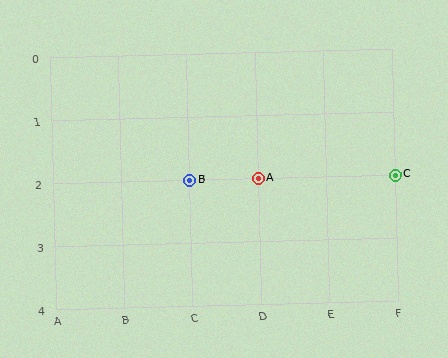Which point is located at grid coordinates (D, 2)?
Point A is at (D, 2).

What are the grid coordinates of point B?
Point B is at grid coordinates (C, 2).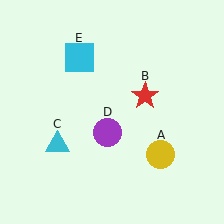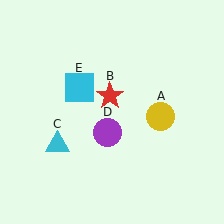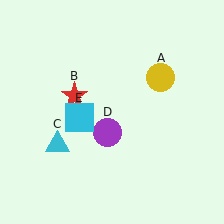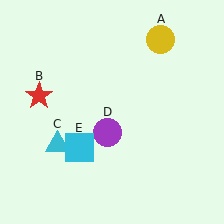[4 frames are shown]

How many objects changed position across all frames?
3 objects changed position: yellow circle (object A), red star (object B), cyan square (object E).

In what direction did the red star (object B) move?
The red star (object B) moved left.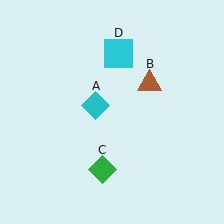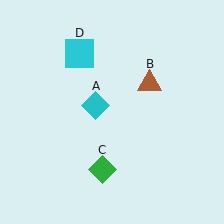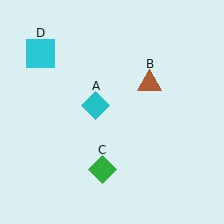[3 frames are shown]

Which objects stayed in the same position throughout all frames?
Cyan diamond (object A) and brown triangle (object B) and green diamond (object C) remained stationary.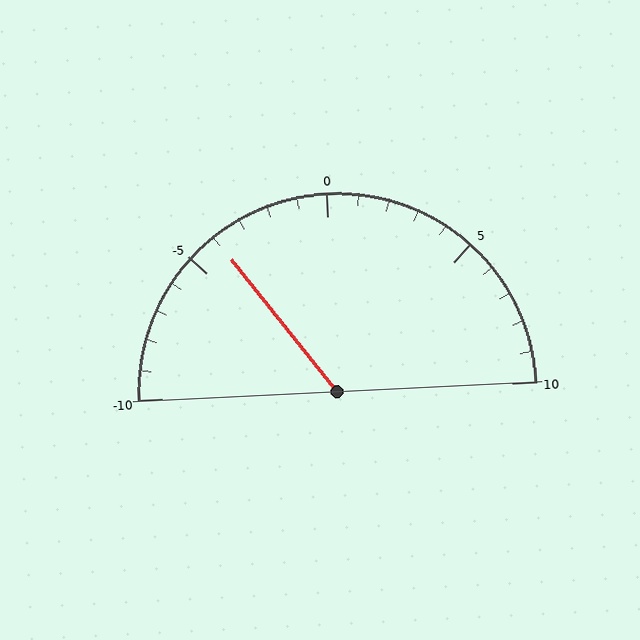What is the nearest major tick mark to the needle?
The nearest major tick mark is -5.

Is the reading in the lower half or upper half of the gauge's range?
The reading is in the lower half of the range (-10 to 10).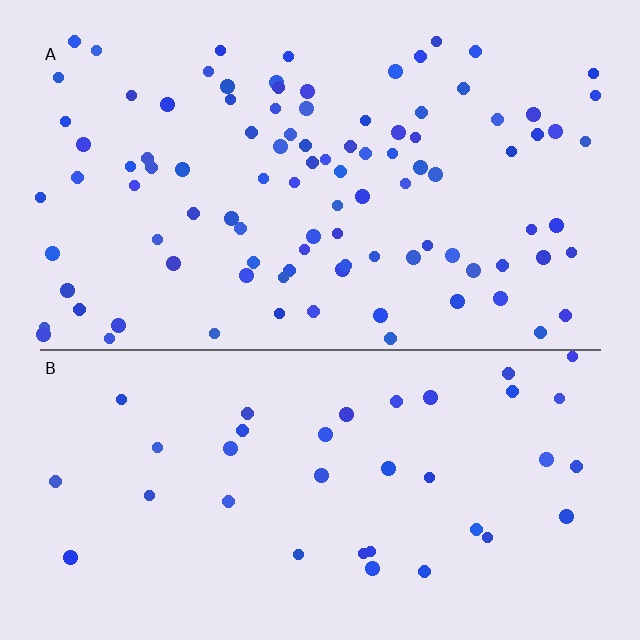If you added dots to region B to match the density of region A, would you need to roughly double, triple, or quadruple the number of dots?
Approximately triple.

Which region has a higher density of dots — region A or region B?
A (the top).